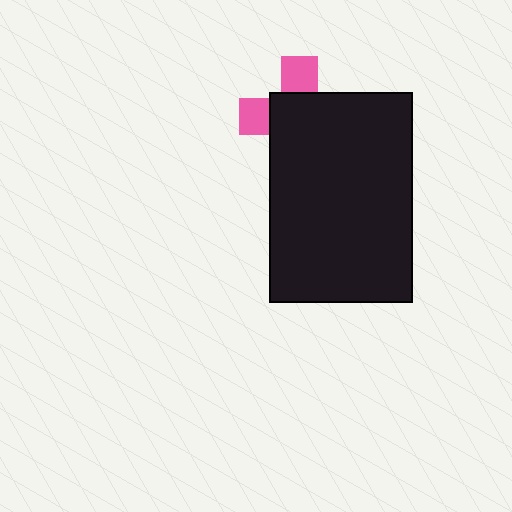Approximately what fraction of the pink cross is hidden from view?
Roughly 68% of the pink cross is hidden behind the black rectangle.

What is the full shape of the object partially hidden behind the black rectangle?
The partially hidden object is a pink cross.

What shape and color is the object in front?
The object in front is a black rectangle.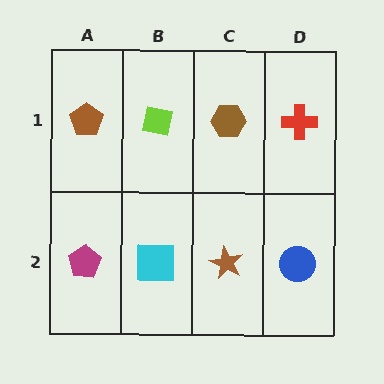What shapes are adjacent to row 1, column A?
A magenta pentagon (row 2, column A), a lime square (row 1, column B).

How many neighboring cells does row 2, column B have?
3.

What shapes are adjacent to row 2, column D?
A red cross (row 1, column D), a brown star (row 2, column C).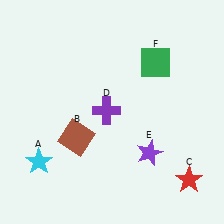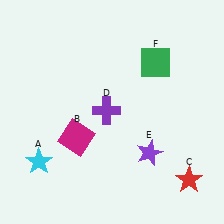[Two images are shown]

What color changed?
The square (B) changed from brown in Image 1 to magenta in Image 2.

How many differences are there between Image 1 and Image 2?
There is 1 difference between the two images.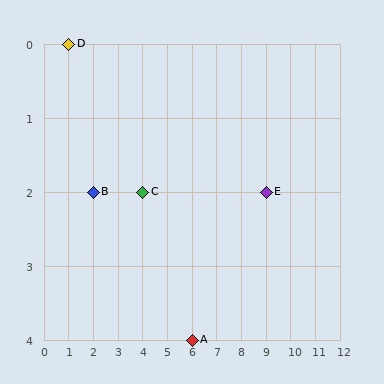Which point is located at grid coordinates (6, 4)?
Point A is at (6, 4).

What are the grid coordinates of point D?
Point D is at grid coordinates (1, 0).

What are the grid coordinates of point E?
Point E is at grid coordinates (9, 2).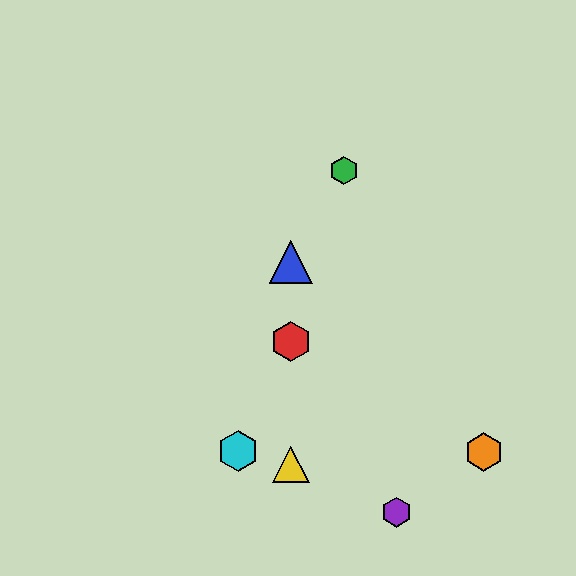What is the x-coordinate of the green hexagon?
The green hexagon is at x≈344.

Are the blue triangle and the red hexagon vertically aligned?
Yes, both are at x≈291.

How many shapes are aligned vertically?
3 shapes (the red hexagon, the blue triangle, the yellow triangle) are aligned vertically.